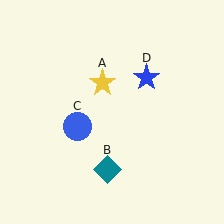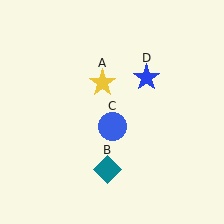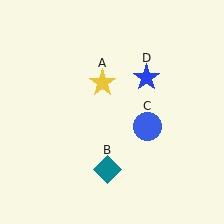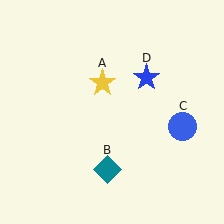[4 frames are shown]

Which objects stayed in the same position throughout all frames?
Yellow star (object A) and teal diamond (object B) and blue star (object D) remained stationary.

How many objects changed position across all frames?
1 object changed position: blue circle (object C).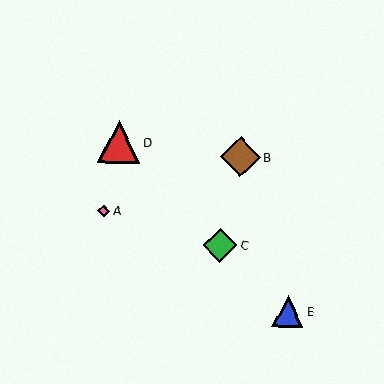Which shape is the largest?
The red triangle (labeled D) is the largest.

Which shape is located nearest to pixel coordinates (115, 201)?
The pink diamond (labeled A) at (104, 211) is nearest to that location.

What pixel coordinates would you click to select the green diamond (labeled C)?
Click at (220, 245) to select the green diamond C.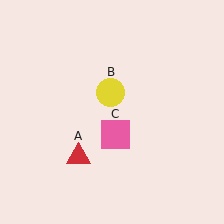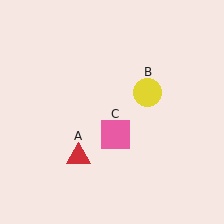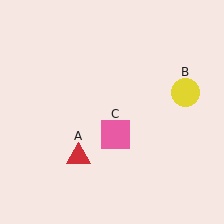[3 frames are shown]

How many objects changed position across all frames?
1 object changed position: yellow circle (object B).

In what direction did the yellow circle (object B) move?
The yellow circle (object B) moved right.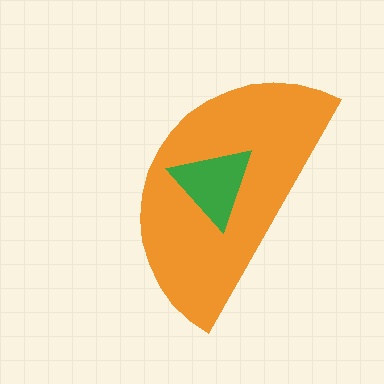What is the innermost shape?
The green triangle.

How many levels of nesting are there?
2.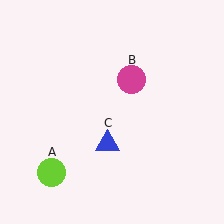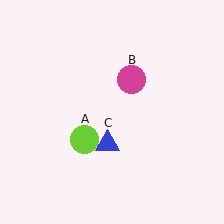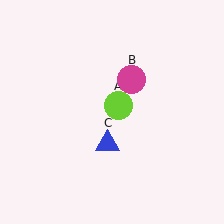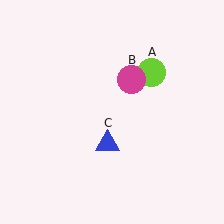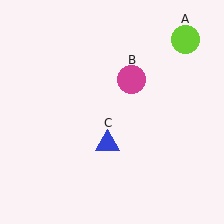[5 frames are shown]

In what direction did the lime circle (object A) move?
The lime circle (object A) moved up and to the right.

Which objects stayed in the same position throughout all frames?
Magenta circle (object B) and blue triangle (object C) remained stationary.